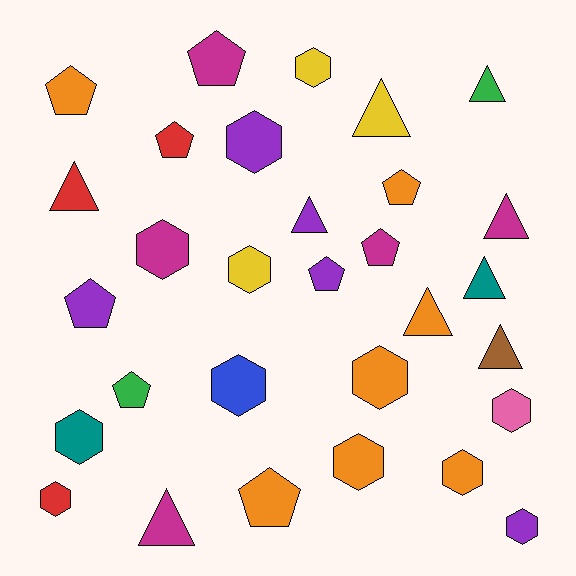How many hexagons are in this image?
There are 12 hexagons.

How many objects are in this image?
There are 30 objects.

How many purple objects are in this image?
There are 5 purple objects.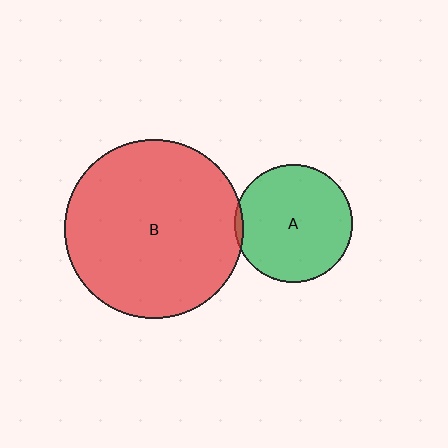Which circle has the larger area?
Circle B (red).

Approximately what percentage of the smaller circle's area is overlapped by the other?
Approximately 5%.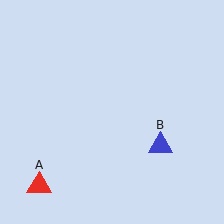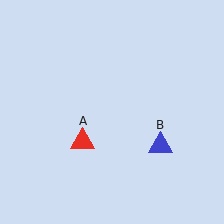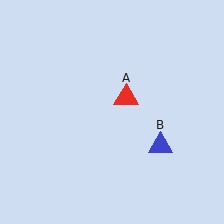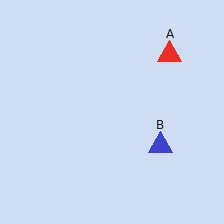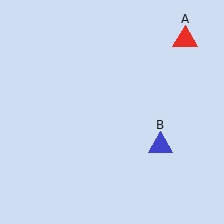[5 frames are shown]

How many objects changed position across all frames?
1 object changed position: red triangle (object A).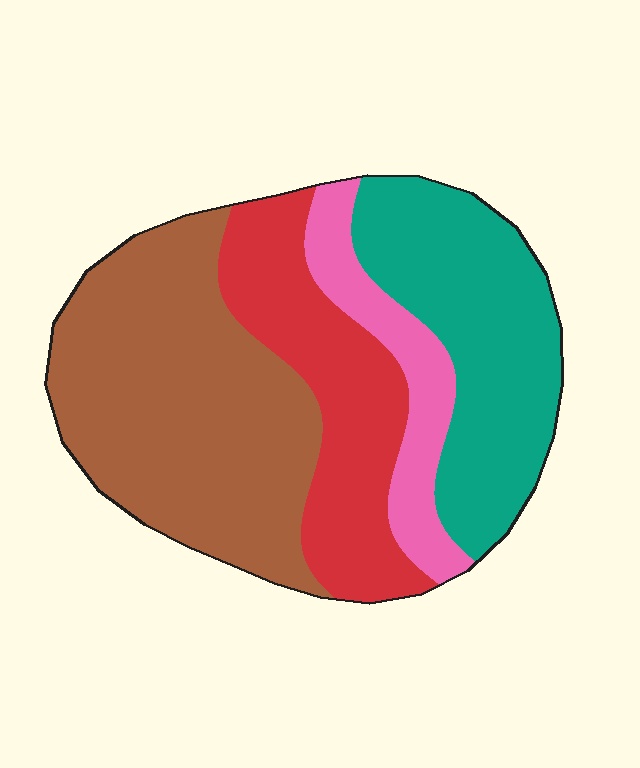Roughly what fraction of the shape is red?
Red takes up less than a quarter of the shape.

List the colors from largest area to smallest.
From largest to smallest: brown, teal, red, pink.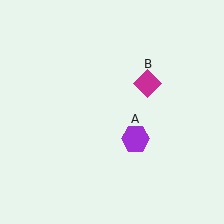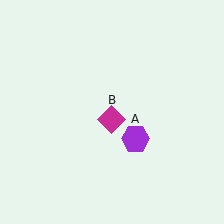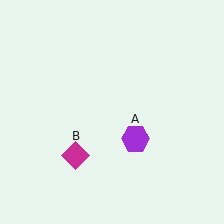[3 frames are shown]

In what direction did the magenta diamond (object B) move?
The magenta diamond (object B) moved down and to the left.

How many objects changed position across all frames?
1 object changed position: magenta diamond (object B).